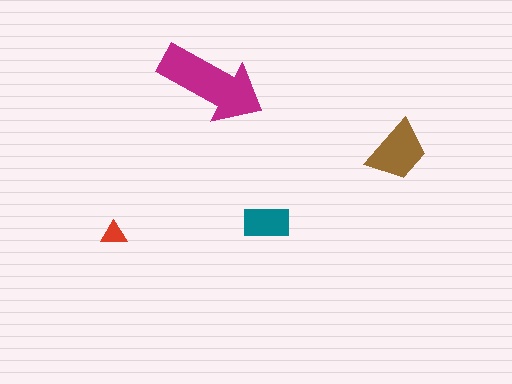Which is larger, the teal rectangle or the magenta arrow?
The magenta arrow.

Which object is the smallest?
The red triangle.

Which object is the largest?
The magenta arrow.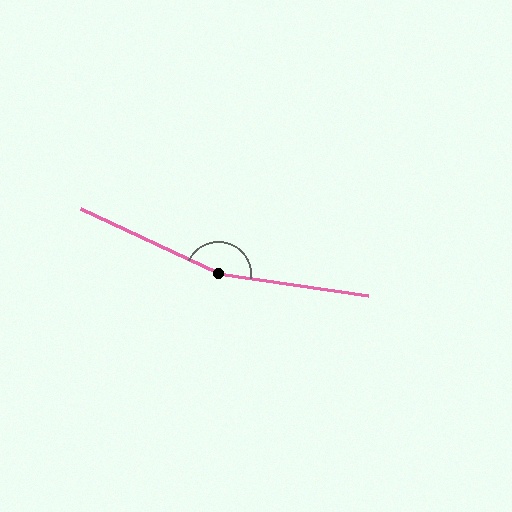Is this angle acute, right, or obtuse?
It is obtuse.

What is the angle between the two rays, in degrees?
Approximately 163 degrees.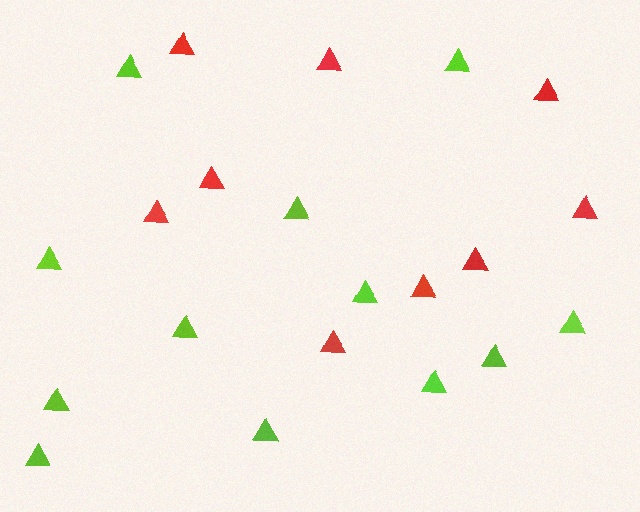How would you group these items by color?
There are 2 groups: one group of red triangles (9) and one group of lime triangles (12).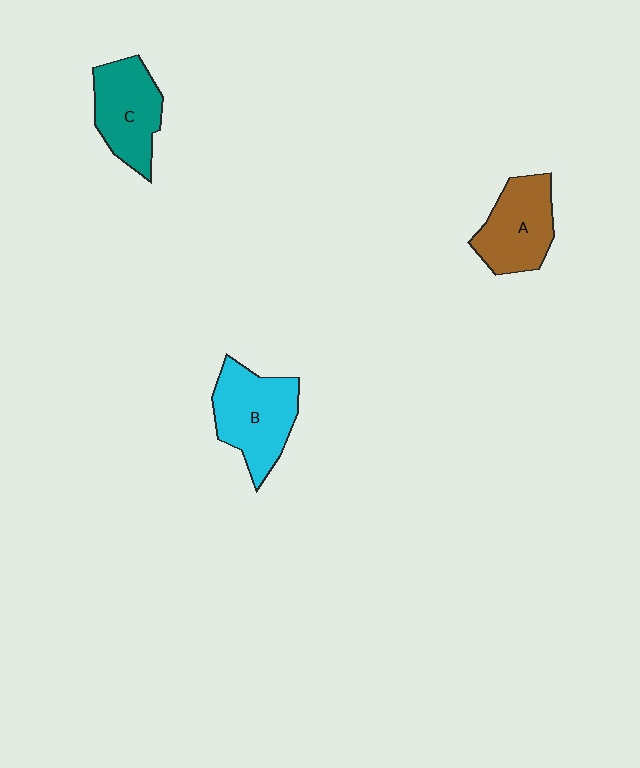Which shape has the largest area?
Shape B (cyan).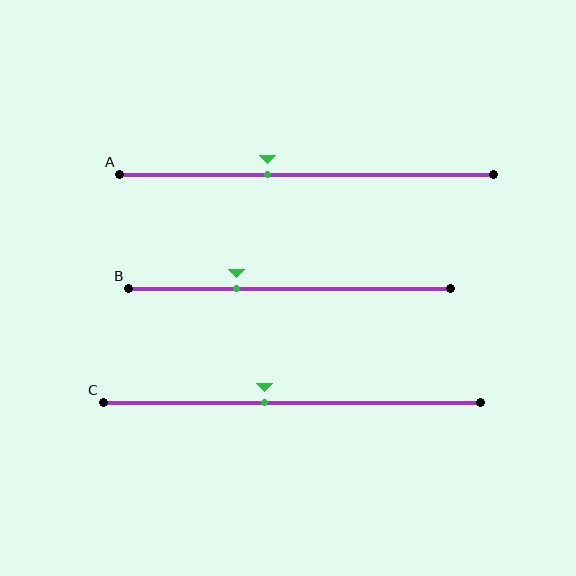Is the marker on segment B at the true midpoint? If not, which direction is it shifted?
No, the marker on segment B is shifted to the left by about 16% of the segment length.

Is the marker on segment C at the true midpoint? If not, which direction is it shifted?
No, the marker on segment C is shifted to the left by about 7% of the segment length.